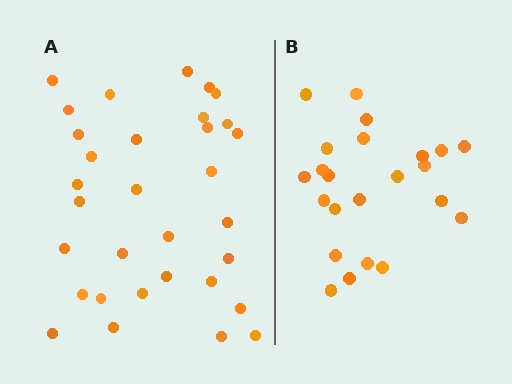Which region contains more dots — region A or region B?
Region A (the left region) has more dots.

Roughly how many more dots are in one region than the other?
Region A has roughly 8 or so more dots than region B.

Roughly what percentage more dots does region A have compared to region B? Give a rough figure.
About 40% more.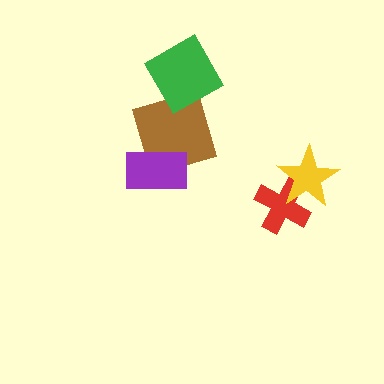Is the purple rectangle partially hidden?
No, no other shape covers it.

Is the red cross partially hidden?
Yes, it is partially covered by another shape.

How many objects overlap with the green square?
1 object overlaps with the green square.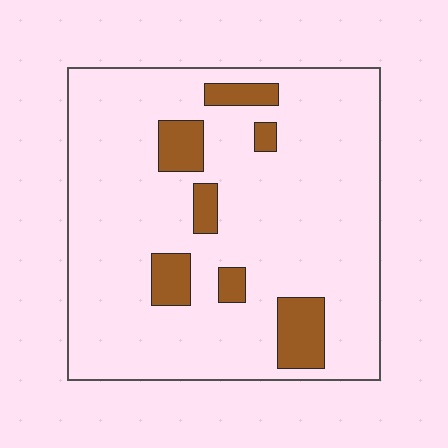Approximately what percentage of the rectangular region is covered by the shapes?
Approximately 15%.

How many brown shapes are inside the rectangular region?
7.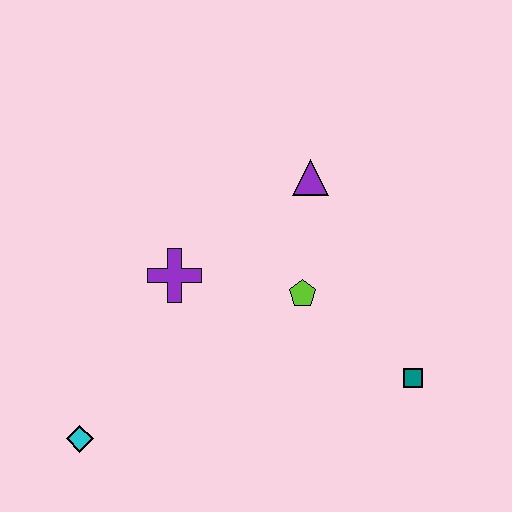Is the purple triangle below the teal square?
No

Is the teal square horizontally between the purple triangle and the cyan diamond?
No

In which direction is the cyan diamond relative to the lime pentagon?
The cyan diamond is to the left of the lime pentagon.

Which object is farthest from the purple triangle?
The cyan diamond is farthest from the purple triangle.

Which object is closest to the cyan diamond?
The purple cross is closest to the cyan diamond.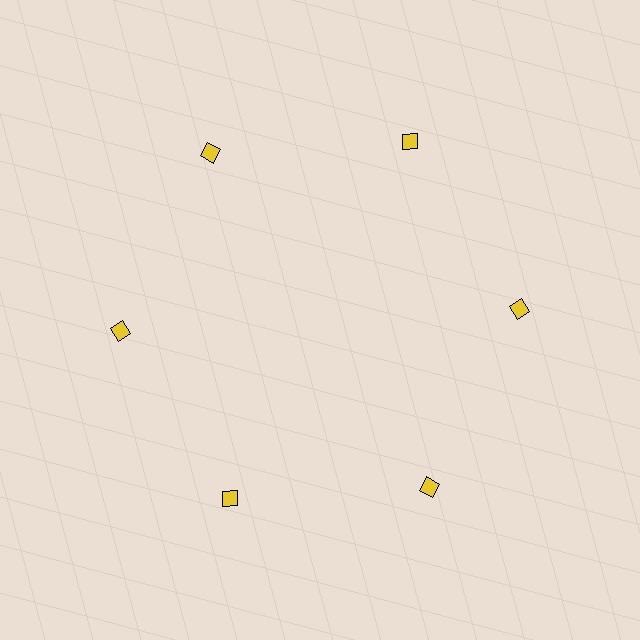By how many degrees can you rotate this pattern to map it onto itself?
The pattern maps onto itself every 60 degrees of rotation.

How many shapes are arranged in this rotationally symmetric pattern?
There are 6 shapes, arranged in 6 groups of 1.